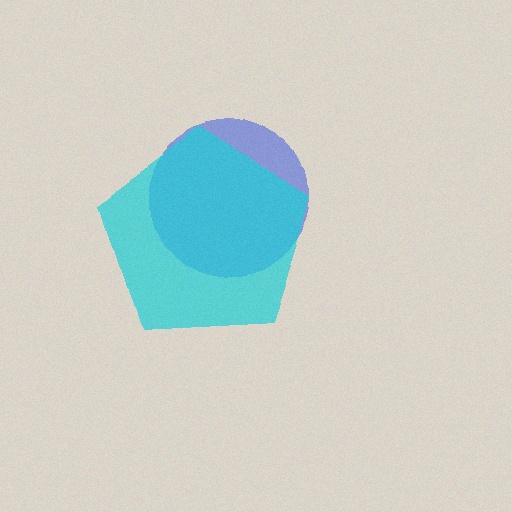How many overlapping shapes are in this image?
There are 2 overlapping shapes in the image.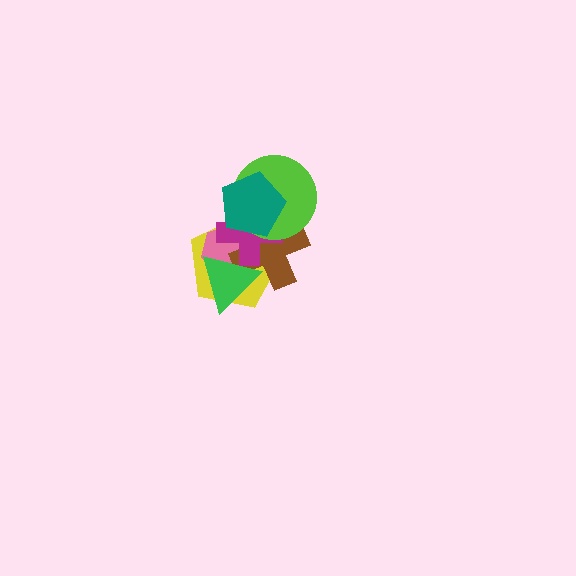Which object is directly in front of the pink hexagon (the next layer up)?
The brown cross is directly in front of the pink hexagon.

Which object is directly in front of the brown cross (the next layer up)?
The magenta cross is directly in front of the brown cross.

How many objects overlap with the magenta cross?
6 objects overlap with the magenta cross.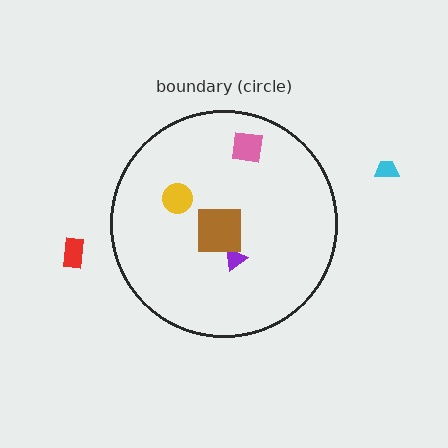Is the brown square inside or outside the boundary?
Inside.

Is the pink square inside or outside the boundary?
Inside.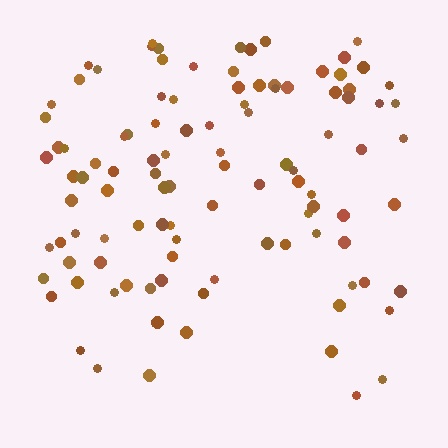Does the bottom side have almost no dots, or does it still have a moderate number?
Still a moderate number, just noticeably fewer than the top.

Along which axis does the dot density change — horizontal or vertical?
Vertical.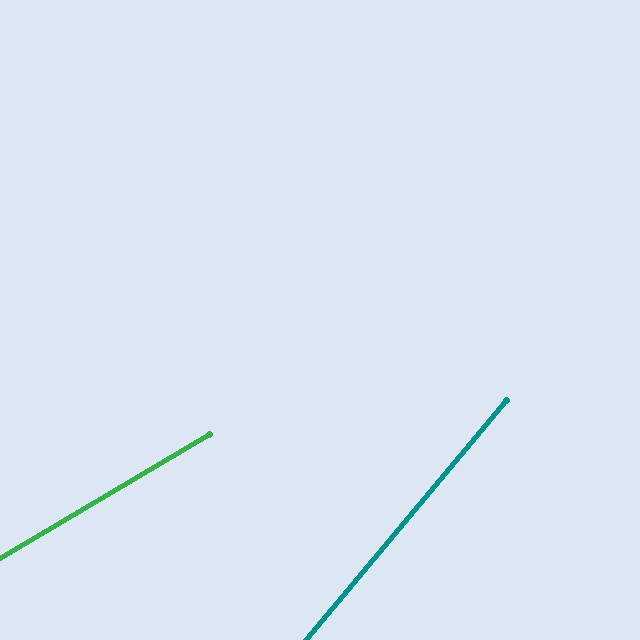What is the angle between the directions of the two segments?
Approximately 20 degrees.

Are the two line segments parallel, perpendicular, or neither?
Neither parallel nor perpendicular — they differ by about 20°.